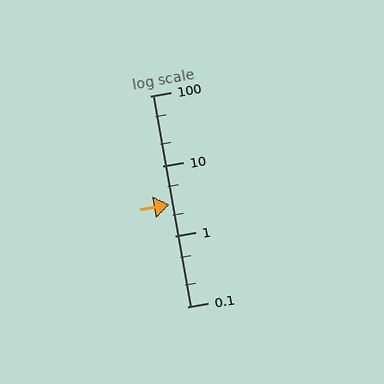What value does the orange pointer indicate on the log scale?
The pointer indicates approximately 2.8.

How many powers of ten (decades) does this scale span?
The scale spans 3 decades, from 0.1 to 100.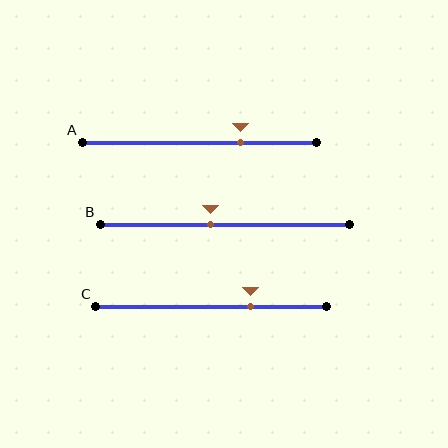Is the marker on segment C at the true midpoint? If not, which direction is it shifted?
No, the marker on segment C is shifted to the right by about 17% of the segment length.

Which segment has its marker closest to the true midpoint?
Segment B has its marker closest to the true midpoint.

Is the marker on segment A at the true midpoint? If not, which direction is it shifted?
No, the marker on segment A is shifted to the right by about 17% of the segment length.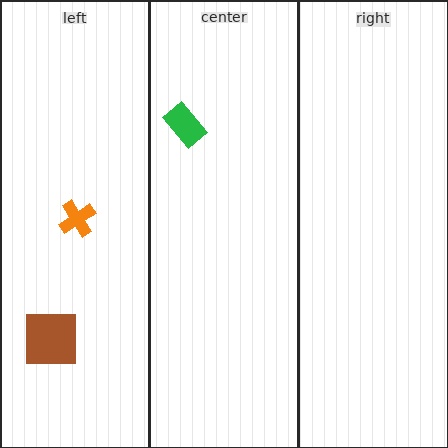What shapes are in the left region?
The brown square, the orange cross.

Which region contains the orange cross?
The left region.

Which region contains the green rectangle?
The center region.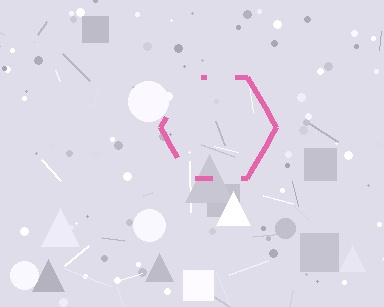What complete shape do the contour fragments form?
The contour fragments form a hexagon.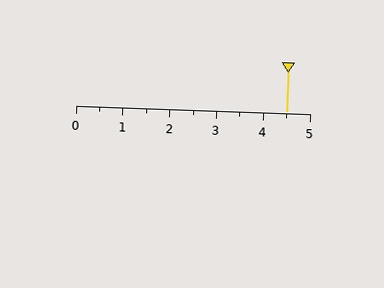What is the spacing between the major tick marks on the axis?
The major ticks are spaced 1 apart.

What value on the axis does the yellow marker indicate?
The marker indicates approximately 4.5.